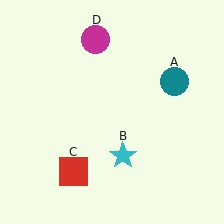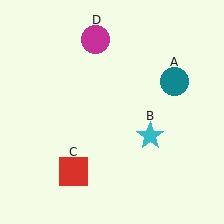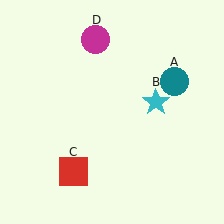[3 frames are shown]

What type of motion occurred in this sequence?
The cyan star (object B) rotated counterclockwise around the center of the scene.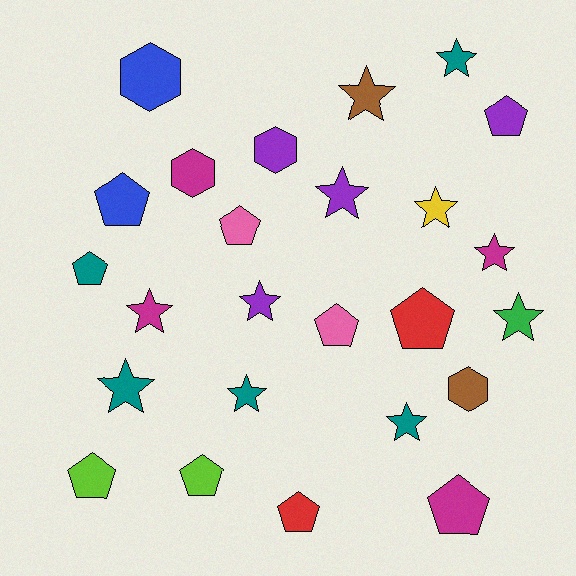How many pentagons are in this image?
There are 10 pentagons.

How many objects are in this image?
There are 25 objects.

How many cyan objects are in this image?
There are no cyan objects.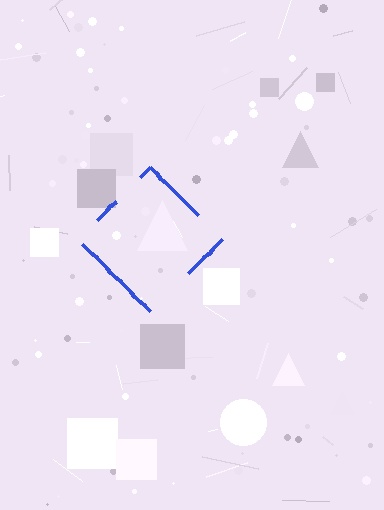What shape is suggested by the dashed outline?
The dashed outline suggests a diamond.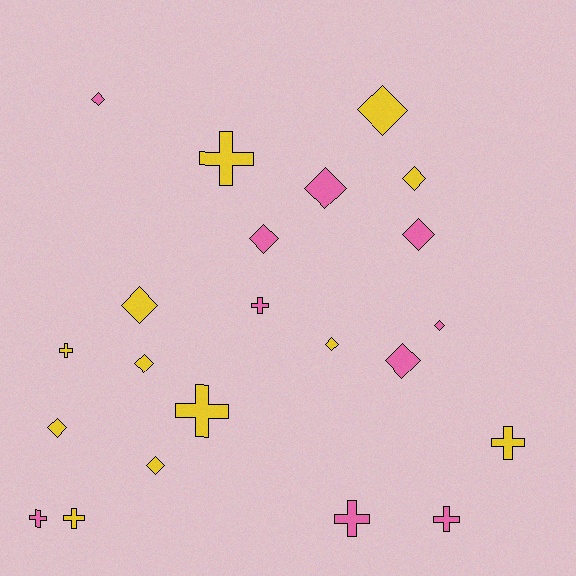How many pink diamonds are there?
There are 6 pink diamonds.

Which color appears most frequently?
Yellow, with 12 objects.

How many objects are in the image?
There are 22 objects.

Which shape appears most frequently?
Diamond, with 13 objects.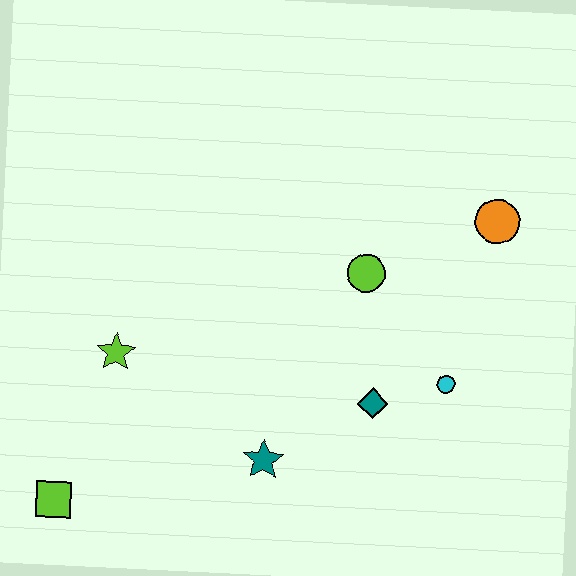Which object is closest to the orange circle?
The lime circle is closest to the orange circle.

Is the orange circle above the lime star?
Yes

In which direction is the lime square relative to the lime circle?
The lime square is to the left of the lime circle.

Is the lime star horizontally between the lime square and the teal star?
Yes